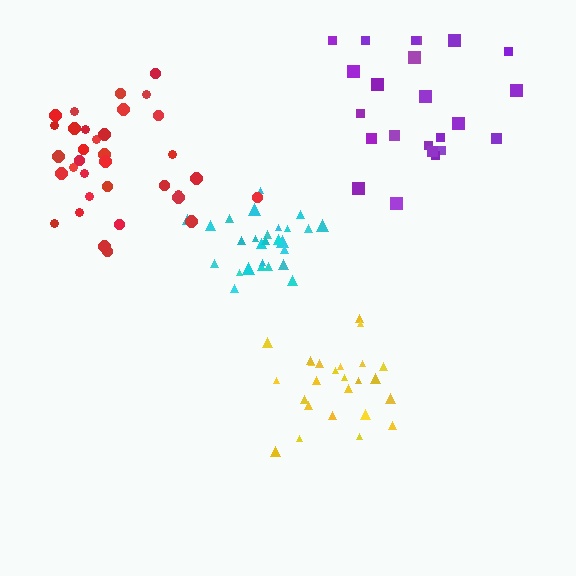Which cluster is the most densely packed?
Cyan.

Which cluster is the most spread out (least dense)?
Purple.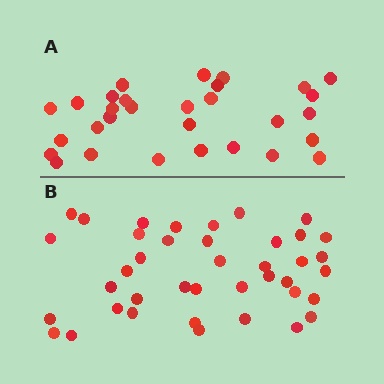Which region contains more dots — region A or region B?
Region B (the bottom region) has more dots.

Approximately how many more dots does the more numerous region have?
Region B has roughly 10 or so more dots than region A.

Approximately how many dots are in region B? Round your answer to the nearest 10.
About 40 dots.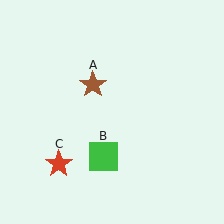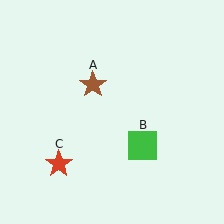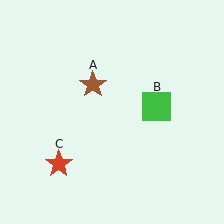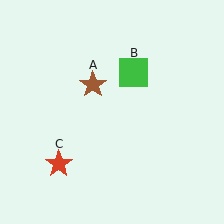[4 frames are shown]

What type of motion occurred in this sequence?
The green square (object B) rotated counterclockwise around the center of the scene.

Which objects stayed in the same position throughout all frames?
Brown star (object A) and red star (object C) remained stationary.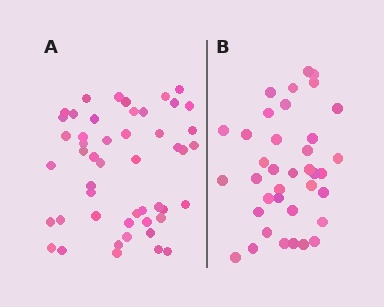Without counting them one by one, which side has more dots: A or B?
Region A (the left region) has more dots.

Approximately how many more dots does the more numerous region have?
Region A has roughly 12 or so more dots than region B.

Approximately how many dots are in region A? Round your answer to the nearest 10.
About 50 dots. (The exact count is 49, which rounds to 50.)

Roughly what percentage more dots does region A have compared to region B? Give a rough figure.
About 30% more.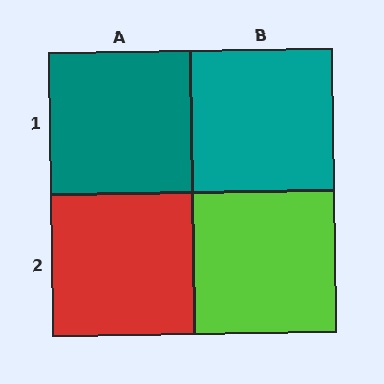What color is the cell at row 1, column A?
Teal.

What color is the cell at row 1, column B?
Teal.